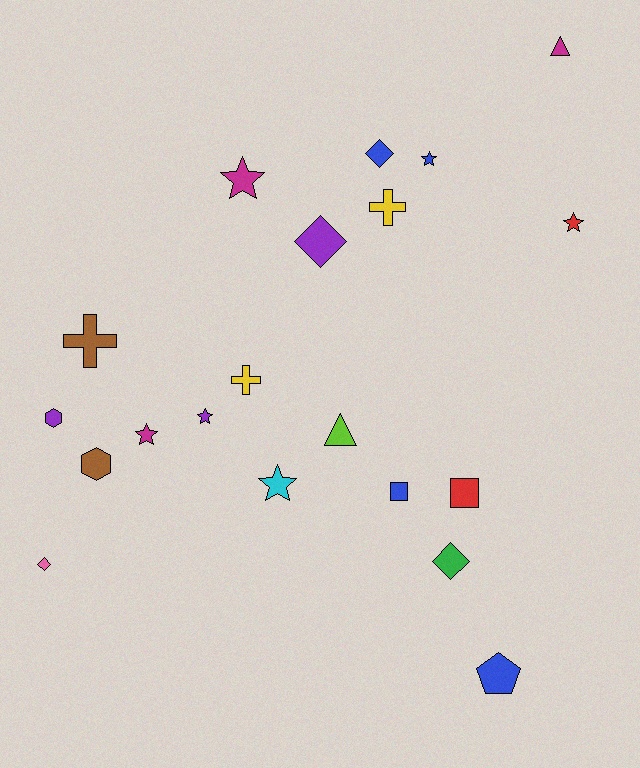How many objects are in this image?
There are 20 objects.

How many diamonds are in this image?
There are 4 diamonds.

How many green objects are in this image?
There is 1 green object.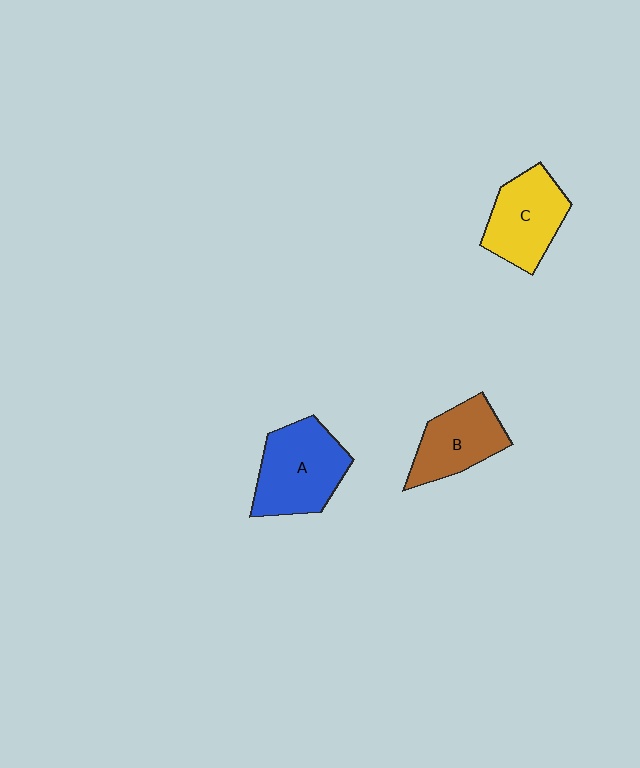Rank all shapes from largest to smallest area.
From largest to smallest: A (blue), C (yellow), B (brown).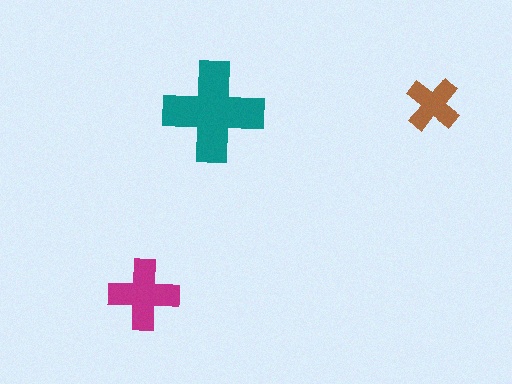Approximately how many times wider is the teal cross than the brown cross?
About 2 times wider.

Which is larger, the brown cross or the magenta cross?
The magenta one.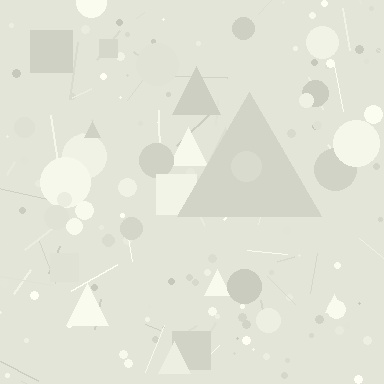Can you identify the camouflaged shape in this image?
The camouflaged shape is a triangle.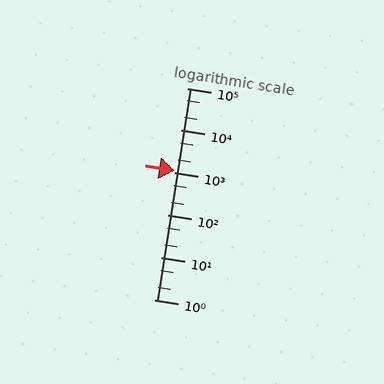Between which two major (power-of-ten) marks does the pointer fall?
The pointer is between 1000 and 10000.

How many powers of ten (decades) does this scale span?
The scale spans 5 decades, from 1 to 100000.